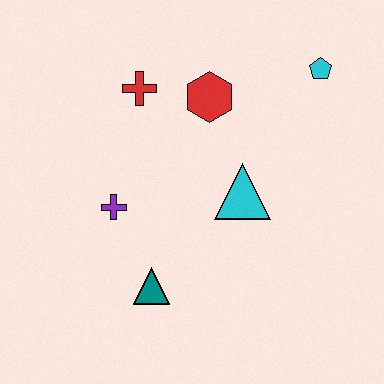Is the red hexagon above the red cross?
No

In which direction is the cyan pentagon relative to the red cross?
The cyan pentagon is to the right of the red cross.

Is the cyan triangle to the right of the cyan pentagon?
No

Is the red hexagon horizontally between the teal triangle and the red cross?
No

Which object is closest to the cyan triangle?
The red hexagon is closest to the cyan triangle.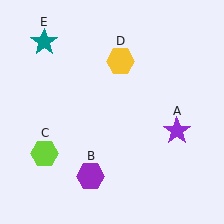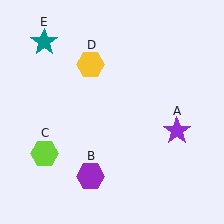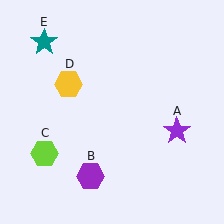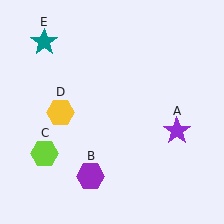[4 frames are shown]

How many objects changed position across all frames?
1 object changed position: yellow hexagon (object D).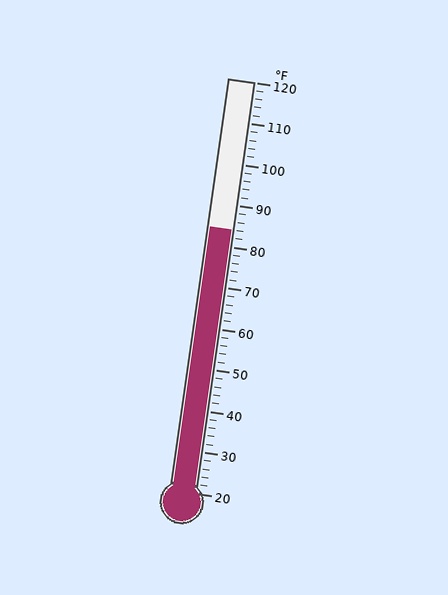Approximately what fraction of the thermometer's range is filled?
The thermometer is filled to approximately 65% of its range.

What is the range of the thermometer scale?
The thermometer scale ranges from 20°F to 120°F.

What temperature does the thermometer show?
The thermometer shows approximately 84°F.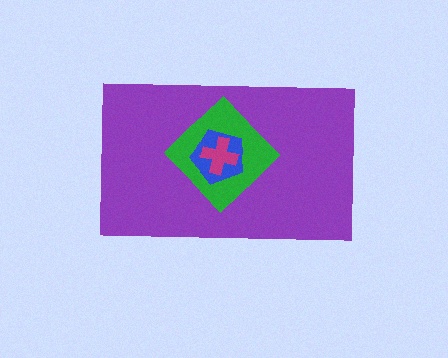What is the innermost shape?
The magenta cross.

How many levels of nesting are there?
4.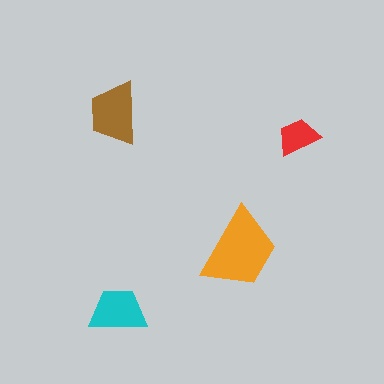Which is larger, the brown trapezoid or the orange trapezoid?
The orange one.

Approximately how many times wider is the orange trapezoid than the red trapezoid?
About 2 times wider.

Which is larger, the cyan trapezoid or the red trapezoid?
The cyan one.